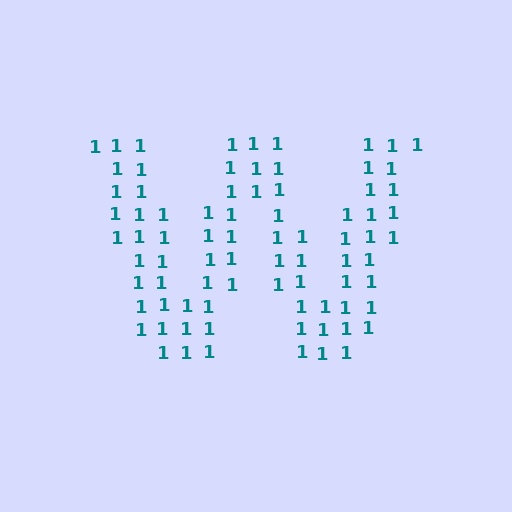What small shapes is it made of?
It is made of small digit 1's.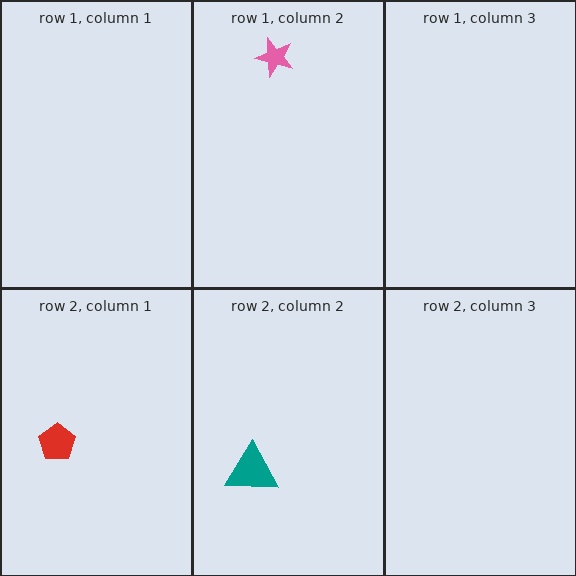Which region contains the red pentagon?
The row 2, column 1 region.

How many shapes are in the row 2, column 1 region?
1.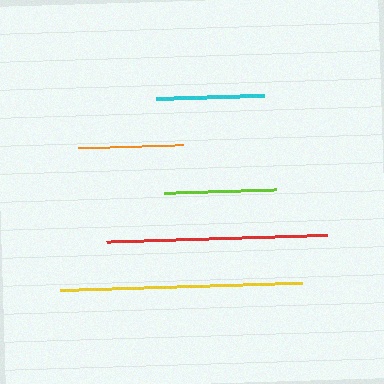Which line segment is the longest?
The yellow line is the longest at approximately 242 pixels.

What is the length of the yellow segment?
The yellow segment is approximately 242 pixels long.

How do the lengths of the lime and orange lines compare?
The lime and orange lines are approximately the same length.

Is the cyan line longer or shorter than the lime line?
The lime line is longer than the cyan line.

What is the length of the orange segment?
The orange segment is approximately 105 pixels long.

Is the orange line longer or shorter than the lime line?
The lime line is longer than the orange line.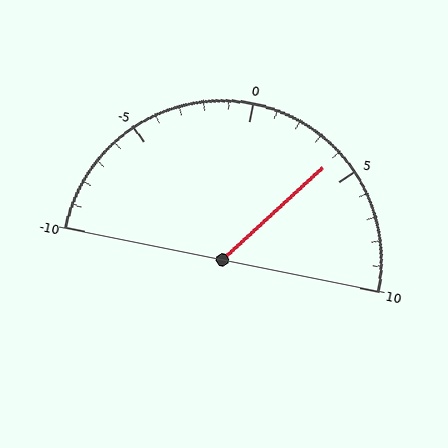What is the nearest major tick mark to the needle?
The nearest major tick mark is 5.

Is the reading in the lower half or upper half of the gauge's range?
The reading is in the upper half of the range (-10 to 10).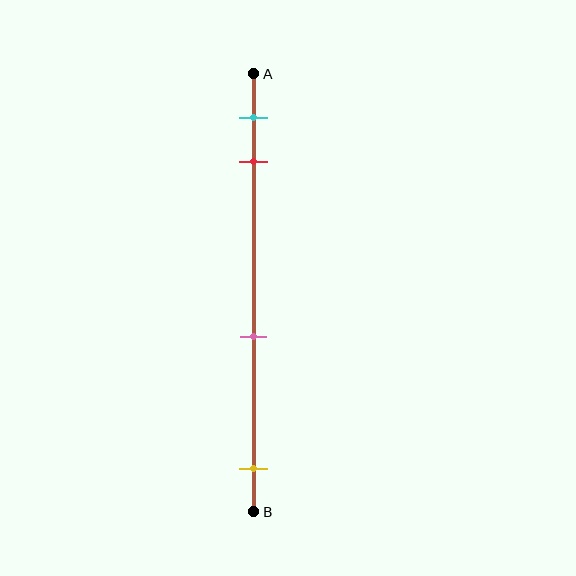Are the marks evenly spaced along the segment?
No, the marks are not evenly spaced.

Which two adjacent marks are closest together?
The cyan and red marks are the closest adjacent pair.